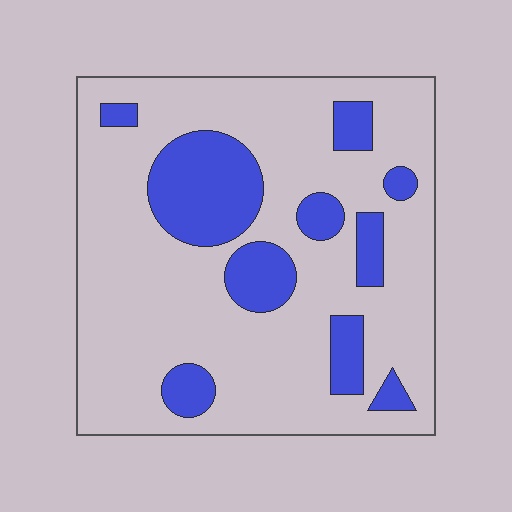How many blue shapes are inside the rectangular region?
10.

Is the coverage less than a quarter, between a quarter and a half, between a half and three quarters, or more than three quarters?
Less than a quarter.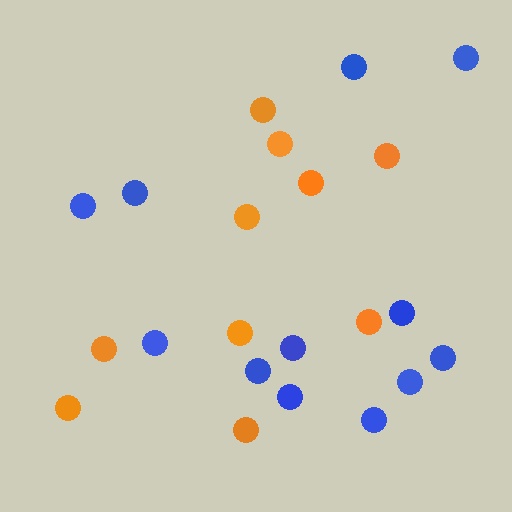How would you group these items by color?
There are 2 groups: one group of orange circles (10) and one group of blue circles (12).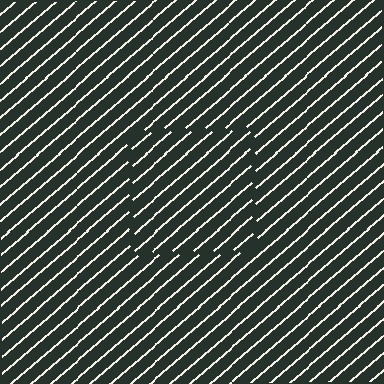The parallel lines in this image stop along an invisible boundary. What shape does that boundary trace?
An illusory square. The interior of the shape contains the same grating, shifted by half a period — the contour is defined by the phase discontinuity where line-ends from the inner and outer gratings abut.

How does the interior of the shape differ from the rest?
The interior of the shape contains the same grating, shifted by half a period — the contour is defined by the phase discontinuity where line-ends from the inner and outer gratings abut.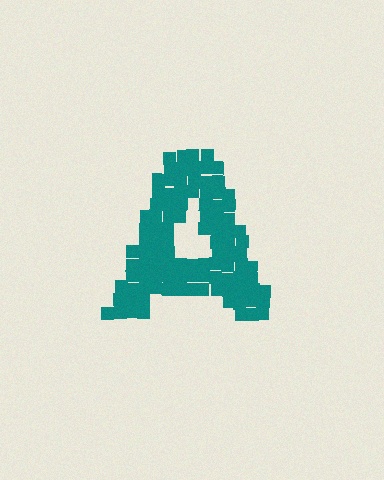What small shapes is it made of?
It is made of small squares.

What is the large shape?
The large shape is the letter A.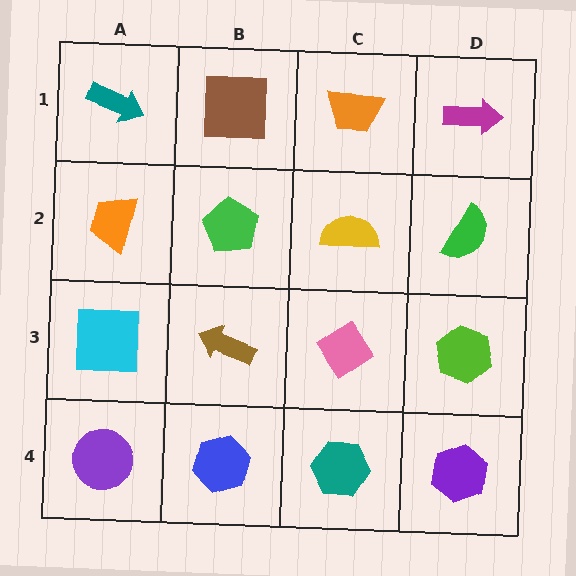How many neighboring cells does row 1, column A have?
2.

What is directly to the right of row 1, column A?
A brown square.